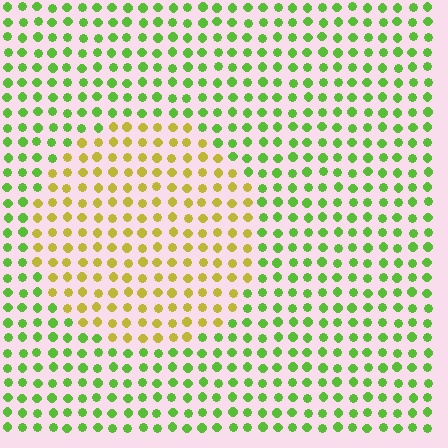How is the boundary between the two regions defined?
The boundary is defined purely by a slight shift in hue (about 48 degrees). Spacing, size, and orientation are identical on both sides.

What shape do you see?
I see a circle.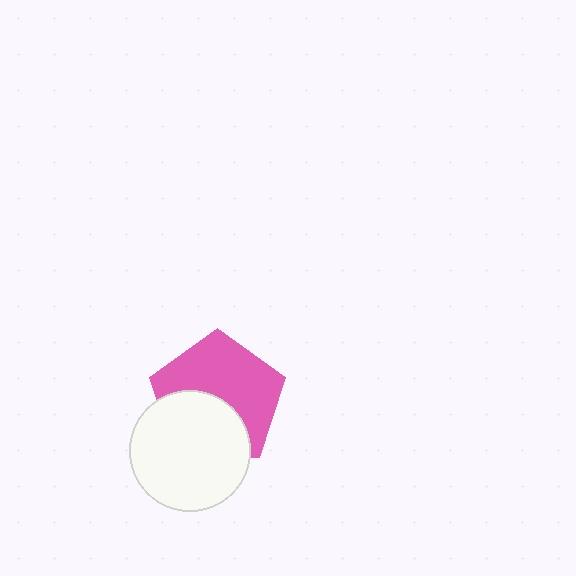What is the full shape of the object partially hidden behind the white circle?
The partially hidden object is a pink pentagon.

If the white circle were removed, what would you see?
You would see the complete pink pentagon.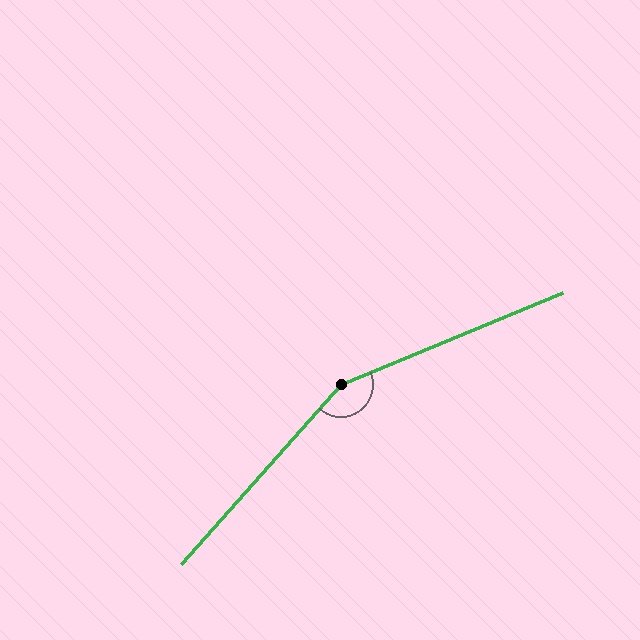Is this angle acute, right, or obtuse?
It is obtuse.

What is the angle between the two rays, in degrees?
Approximately 154 degrees.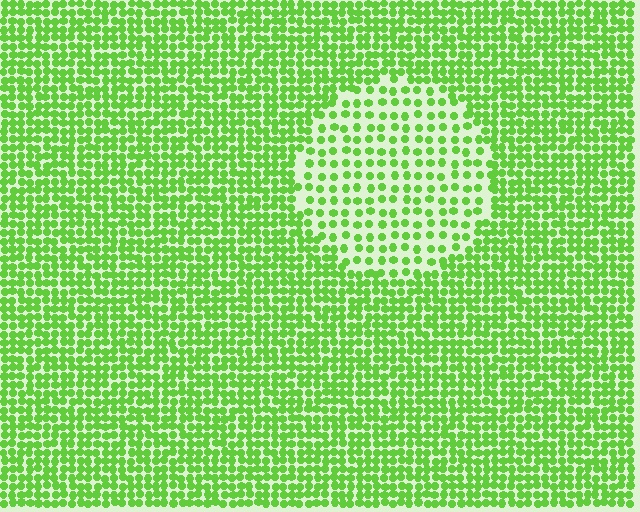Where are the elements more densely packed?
The elements are more densely packed outside the circle boundary.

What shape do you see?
I see a circle.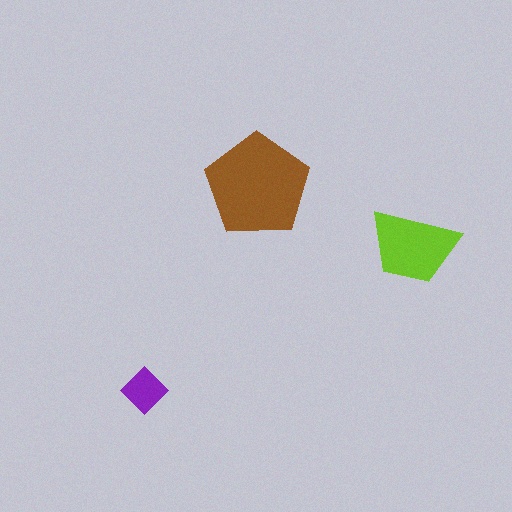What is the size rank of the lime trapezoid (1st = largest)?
2nd.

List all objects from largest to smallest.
The brown pentagon, the lime trapezoid, the purple diamond.